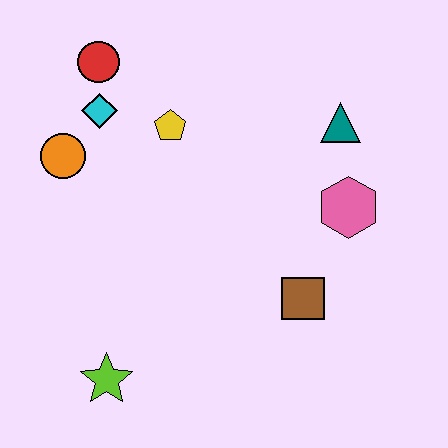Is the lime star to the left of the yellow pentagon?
Yes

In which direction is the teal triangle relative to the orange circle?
The teal triangle is to the right of the orange circle.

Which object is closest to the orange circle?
The cyan diamond is closest to the orange circle.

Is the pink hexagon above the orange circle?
No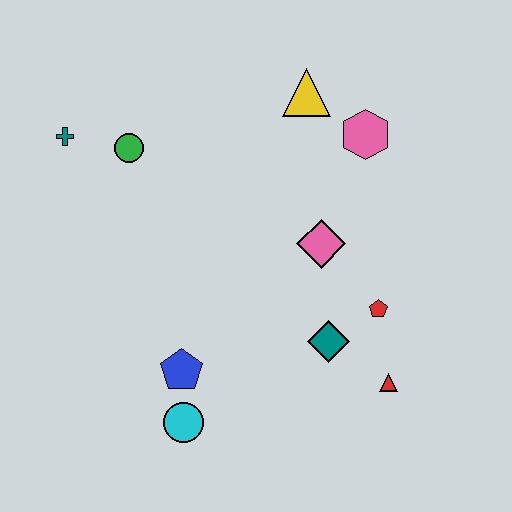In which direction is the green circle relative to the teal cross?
The green circle is to the right of the teal cross.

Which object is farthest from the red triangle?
The teal cross is farthest from the red triangle.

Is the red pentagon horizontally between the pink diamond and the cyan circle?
No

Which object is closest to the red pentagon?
The teal diamond is closest to the red pentagon.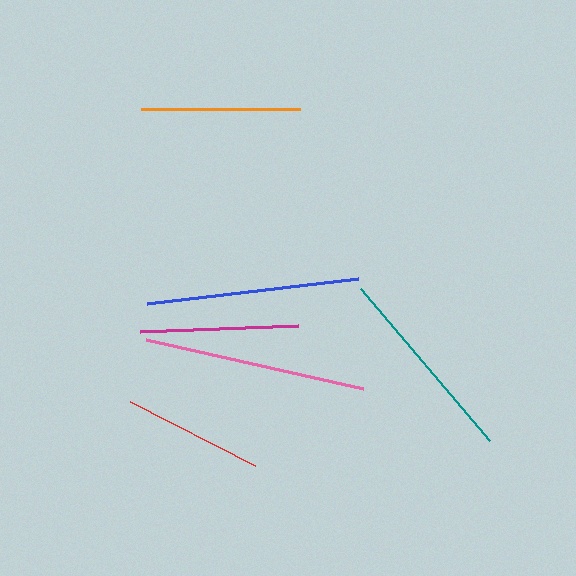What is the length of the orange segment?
The orange segment is approximately 159 pixels long.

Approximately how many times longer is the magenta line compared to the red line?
The magenta line is approximately 1.1 times the length of the red line.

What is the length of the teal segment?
The teal segment is approximately 199 pixels long.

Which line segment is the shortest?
The red line is the shortest at approximately 140 pixels.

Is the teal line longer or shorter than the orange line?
The teal line is longer than the orange line.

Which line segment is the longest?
The pink line is the longest at approximately 222 pixels.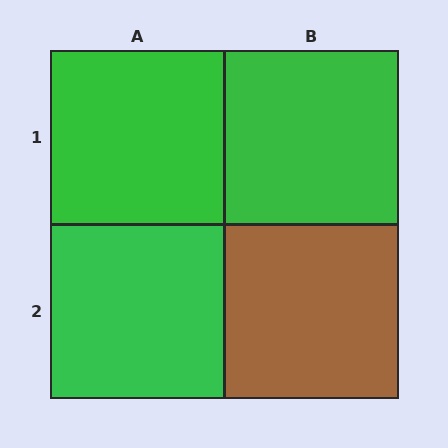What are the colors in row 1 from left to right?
Green, green.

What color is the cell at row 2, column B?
Brown.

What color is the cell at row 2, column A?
Green.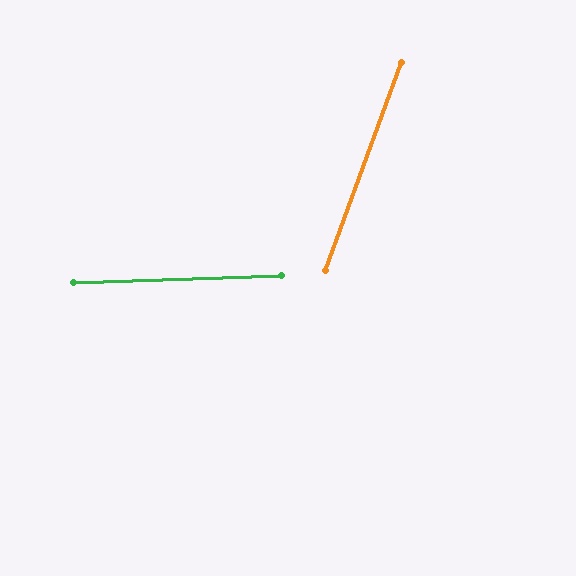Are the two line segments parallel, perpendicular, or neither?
Neither parallel nor perpendicular — they differ by about 68°.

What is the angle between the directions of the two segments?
Approximately 68 degrees.